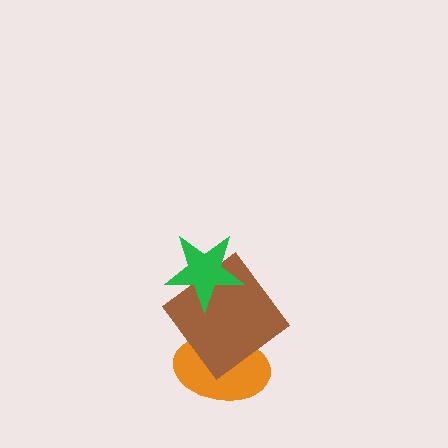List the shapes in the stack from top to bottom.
From top to bottom: the green star, the brown diamond, the orange ellipse.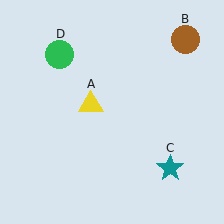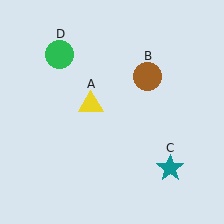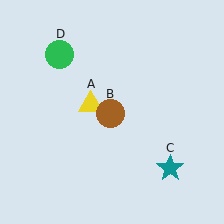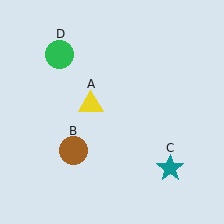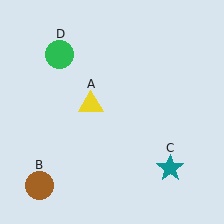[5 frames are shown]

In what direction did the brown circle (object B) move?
The brown circle (object B) moved down and to the left.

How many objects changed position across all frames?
1 object changed position: brown circle (object B).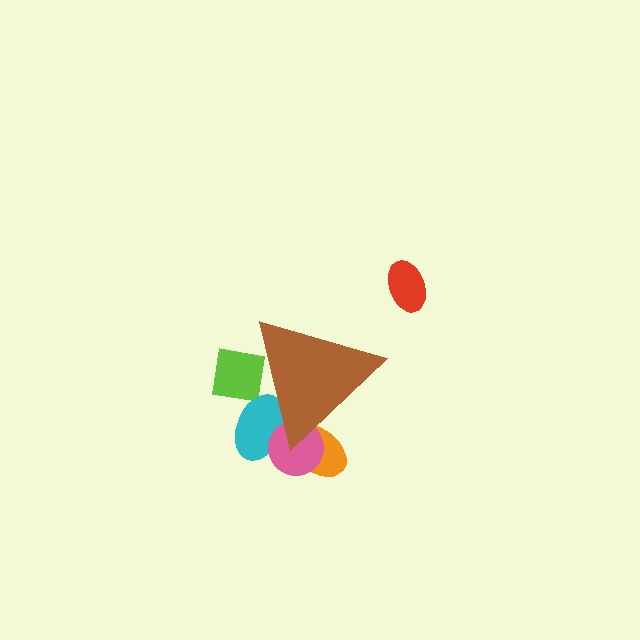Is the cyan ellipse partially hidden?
Yes, the cyan ellipse is partially hidden behind the brown triangle.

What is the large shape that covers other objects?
A brown triangle.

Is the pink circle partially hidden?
Yes, the pink circle is partially hidden behind the brown triangle.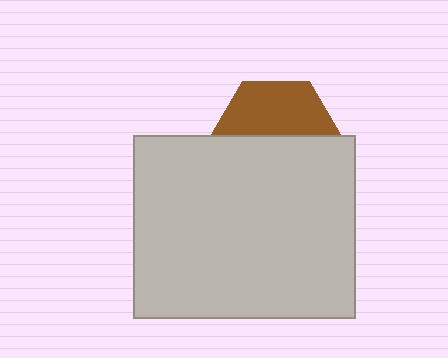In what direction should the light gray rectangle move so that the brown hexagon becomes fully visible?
The light gray rectangle should move down. That is the shortest direction to clear the overlap and leave the brown hexagon fully visible.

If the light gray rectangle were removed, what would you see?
You would see the complete brown hexagon.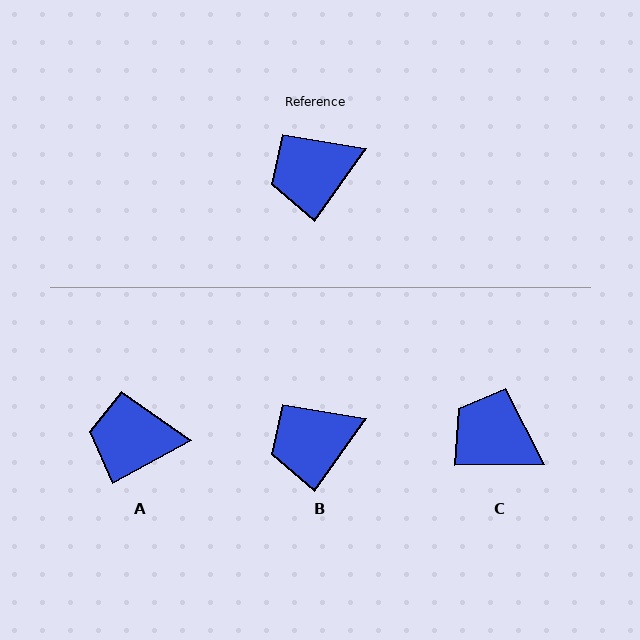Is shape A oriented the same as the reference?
No, it is off by about 26 degrees.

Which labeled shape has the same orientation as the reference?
B.